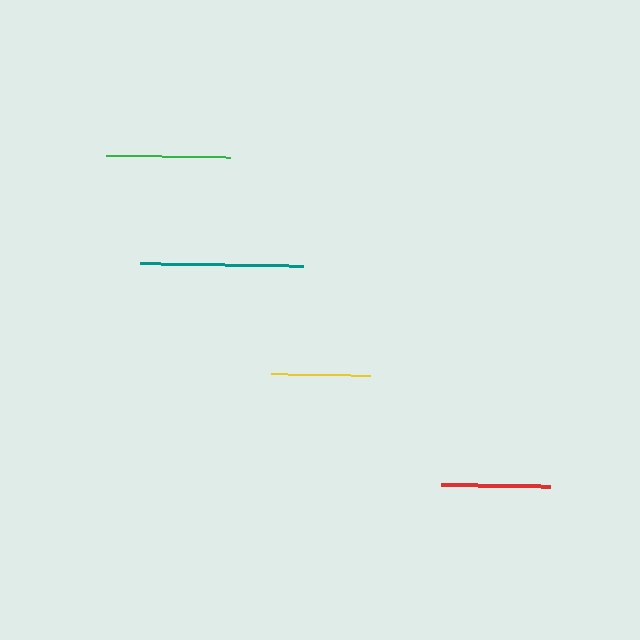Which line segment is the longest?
The teal line is the longest at approximately 163 pixels.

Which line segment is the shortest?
The yellow line is the shortest at approximately 98 pixels.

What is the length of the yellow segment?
The yellow segment is approximately 98 pixels long.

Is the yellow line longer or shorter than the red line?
The red line is longer than the yellow line.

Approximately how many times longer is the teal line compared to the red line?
The teal line is approximately 1.5 times the length of the red line.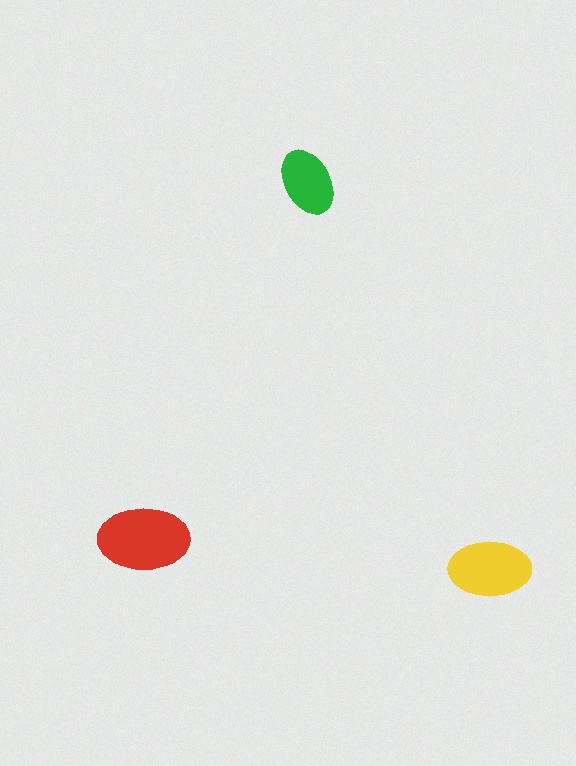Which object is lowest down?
The yellow ellipse is bottommost.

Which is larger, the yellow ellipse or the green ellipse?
The yellow one.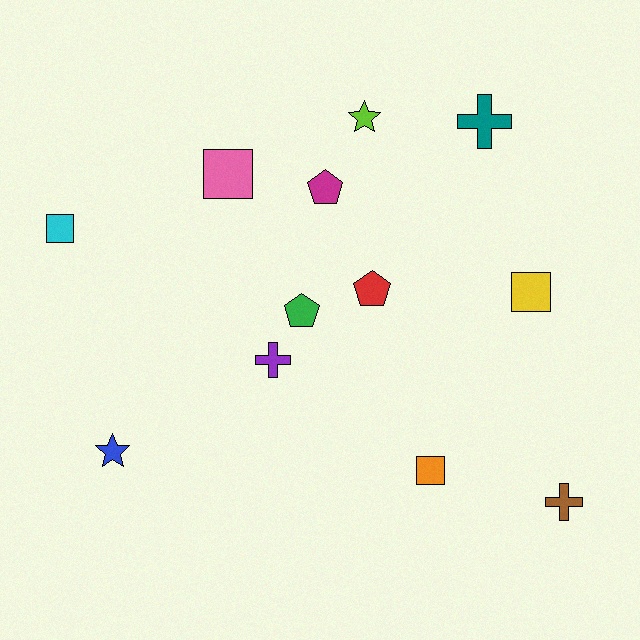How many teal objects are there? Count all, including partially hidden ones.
There is 1 teal object.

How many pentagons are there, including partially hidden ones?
There are 3 pentagons.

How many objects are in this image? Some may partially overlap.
There are 12 objects.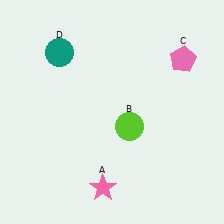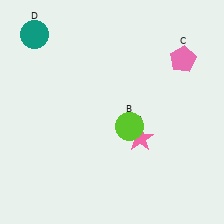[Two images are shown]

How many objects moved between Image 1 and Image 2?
2 objects moved between the two images.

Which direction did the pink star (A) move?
The pink star (A) moved up.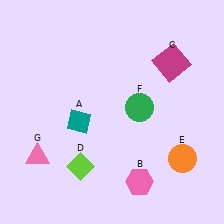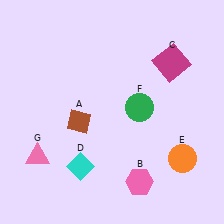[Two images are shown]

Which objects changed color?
A changed from teal to brown. D changed from lime to cyan.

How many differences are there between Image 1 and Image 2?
There are 2 differences between the two images.